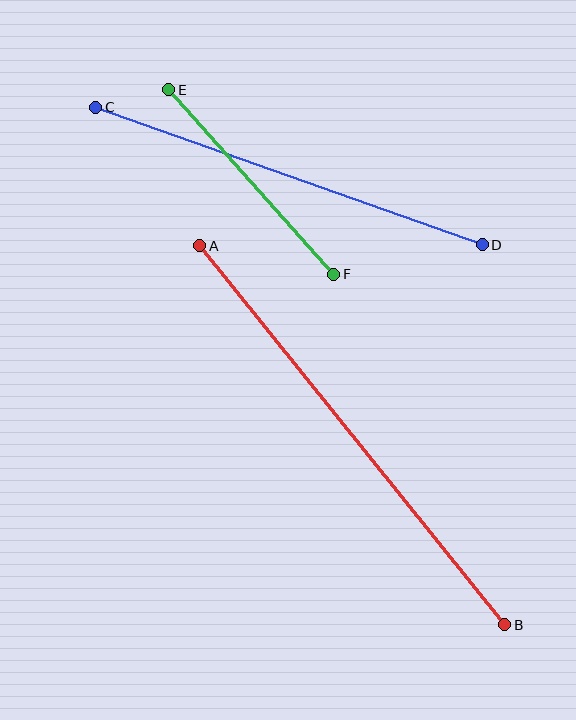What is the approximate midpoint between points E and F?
The midpoint is at approximately (251, 182) pixels.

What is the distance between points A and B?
The distance is approximately 486 pixels.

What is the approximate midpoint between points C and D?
The midpoint is at approximately (289, 176) pixels.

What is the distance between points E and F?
The distance is approximately 247 pixels.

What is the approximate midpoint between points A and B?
The midpoint is at approximately (352, 435) pixels.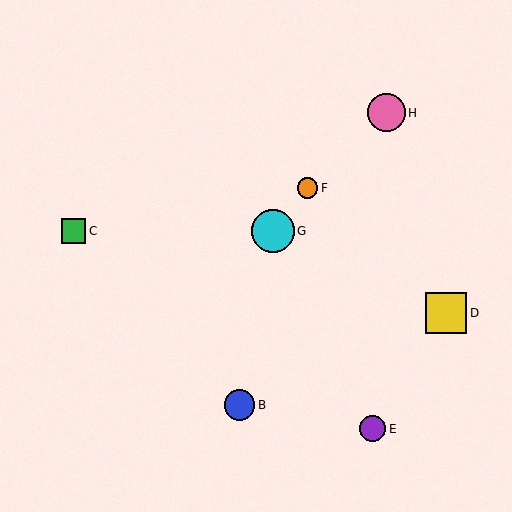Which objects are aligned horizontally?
Objects A, C, G are aligned horizontally.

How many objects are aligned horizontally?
3 objects (A, C, G) are aligned horizontally.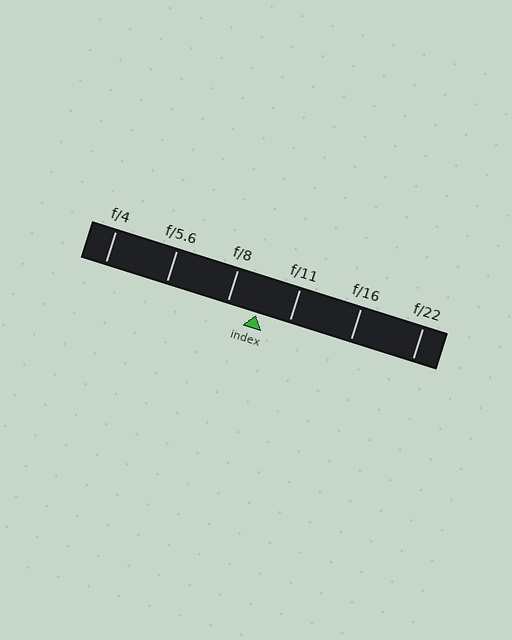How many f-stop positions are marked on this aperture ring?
There are 6 f-stop positions marked.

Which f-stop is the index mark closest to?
The index mark is closest to f/8.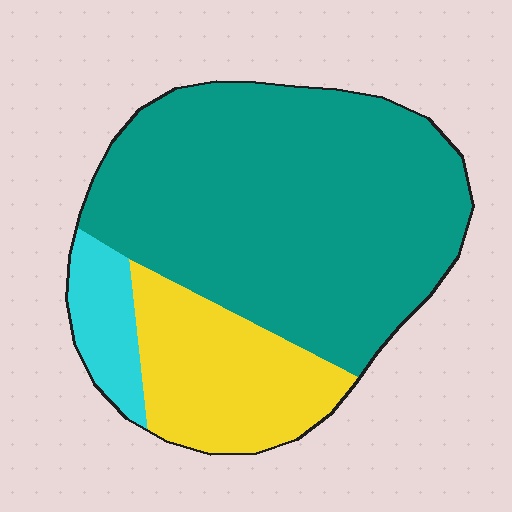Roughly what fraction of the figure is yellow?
Yellow takes up about one quarter (1/4) of the figure.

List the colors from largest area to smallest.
From largest to smallest: teal, yellow, cyan.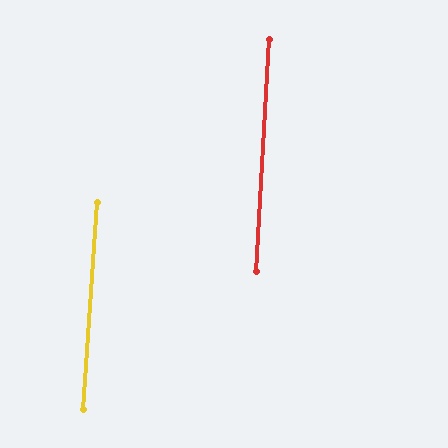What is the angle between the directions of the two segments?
Approximately 1 degree.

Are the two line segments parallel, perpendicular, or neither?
Parallel — their directions differ by only 0.9°.